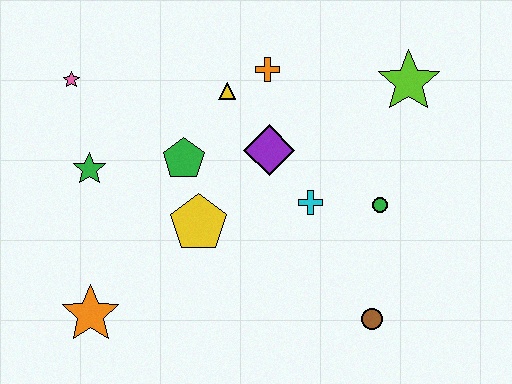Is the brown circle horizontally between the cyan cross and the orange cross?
No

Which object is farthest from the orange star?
The lime star is farthest from the orange star.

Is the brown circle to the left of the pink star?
No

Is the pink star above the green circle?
Yes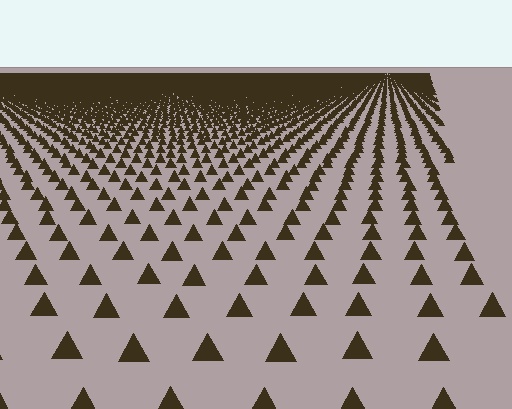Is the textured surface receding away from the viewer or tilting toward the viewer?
The surface is receding away from the viewer. Texture elements get smaller and denser toward the top.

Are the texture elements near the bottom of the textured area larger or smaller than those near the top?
Larger. Near the bottom, elements are closer to the viewer and appear at a bigger on-screen size.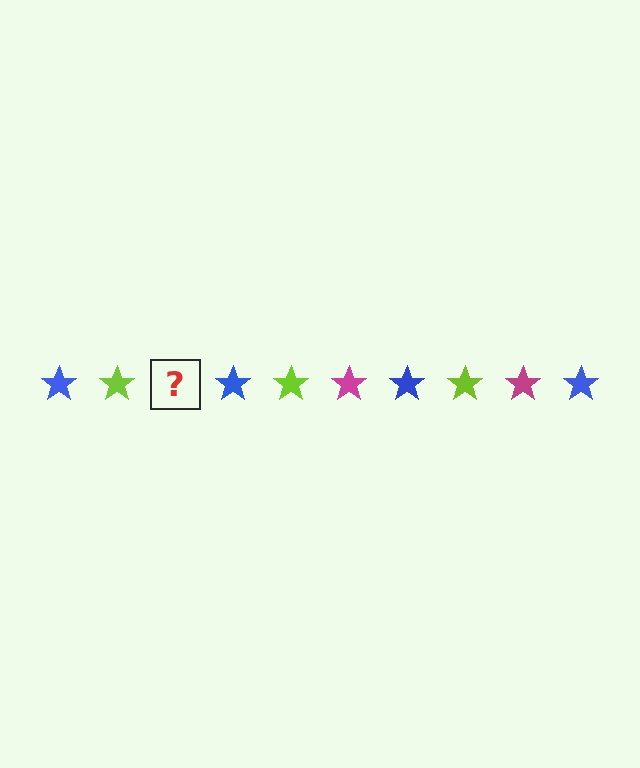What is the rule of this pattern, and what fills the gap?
The rule is that the pattern cycles through blue, lime, magenta stars. The gap should be filled with a magenta star.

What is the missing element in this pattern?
The missing element is a magenta star.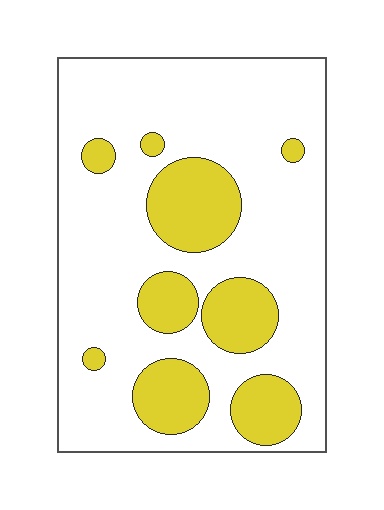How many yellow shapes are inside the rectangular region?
9.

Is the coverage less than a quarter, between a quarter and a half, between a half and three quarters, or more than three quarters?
Less than a quarter.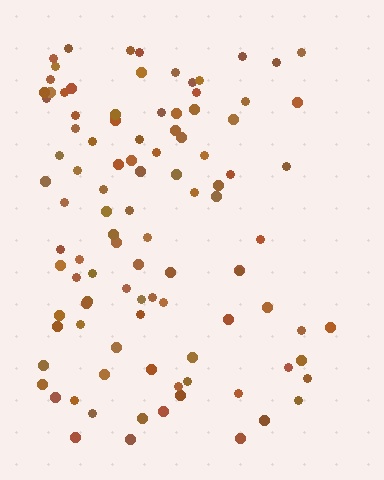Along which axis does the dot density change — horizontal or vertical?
Horizontal.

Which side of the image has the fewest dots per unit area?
The right.